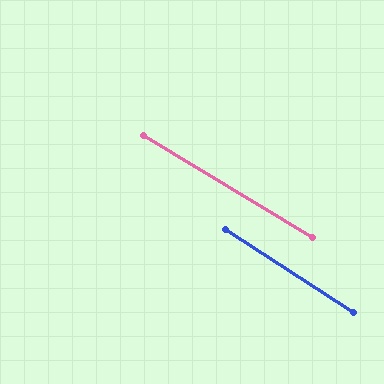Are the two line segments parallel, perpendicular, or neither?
Parallel — their directions differ by only 1.8°.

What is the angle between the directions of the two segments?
Approximately 2 degrees.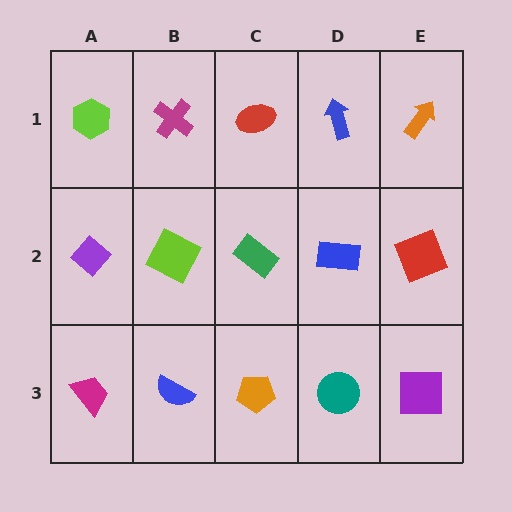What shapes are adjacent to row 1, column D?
A blue rectangle (row 2, column D), a red ellipse (row 1, column C), an orange arrow (row 1, column E).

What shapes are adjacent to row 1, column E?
A red square (row 2, column E), a blue arrow (row 1, column D).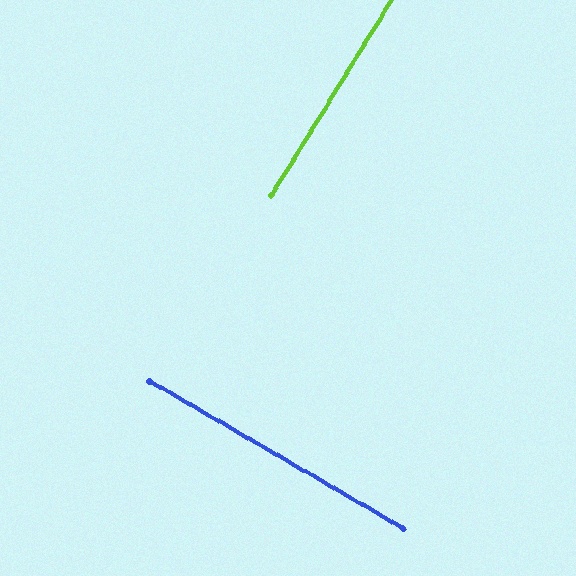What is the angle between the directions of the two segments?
Approximately 88 degrees.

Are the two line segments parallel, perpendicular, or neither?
Perpendicular — they meet at approximately 88°.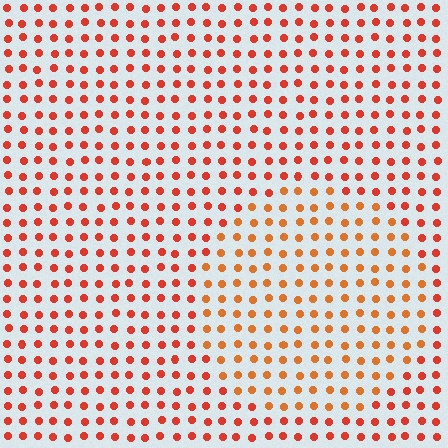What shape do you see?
I see a circle.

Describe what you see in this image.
The image is filled with small red elements in a uniform arrangement. A circle-shaped region is visible where the elements are tinted to a slightly different hue, forming a subtle color boundary.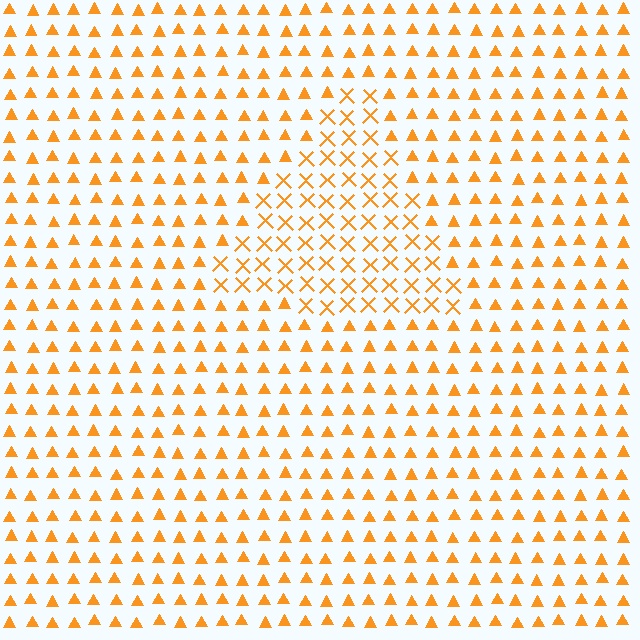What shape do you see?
I see a triangle.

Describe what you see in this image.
The image is filled with small orange elements arranged in a uniform grid. A triangle-shaped region contains X marks, while the surrounding area contains triangles. The boundary is defined purely by the change in element shape.